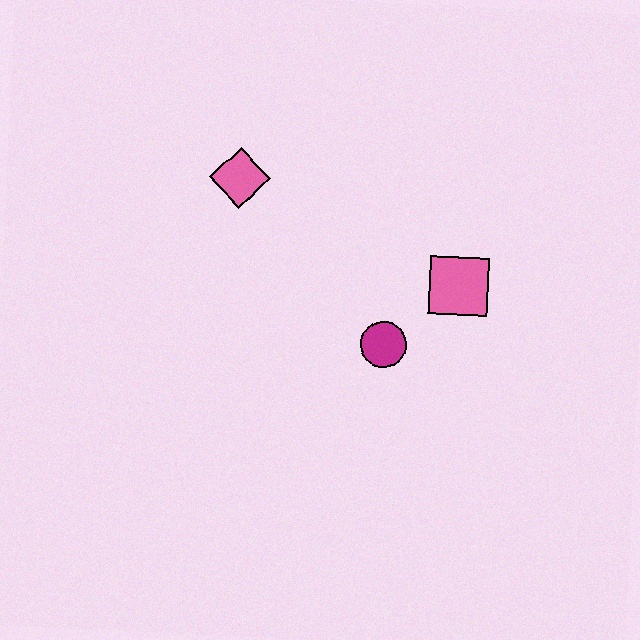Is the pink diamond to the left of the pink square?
Yes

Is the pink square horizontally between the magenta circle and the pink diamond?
No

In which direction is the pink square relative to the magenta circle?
The pink square is to the right of the magenta circle.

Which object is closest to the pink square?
The magenta circle is closest to the pink square.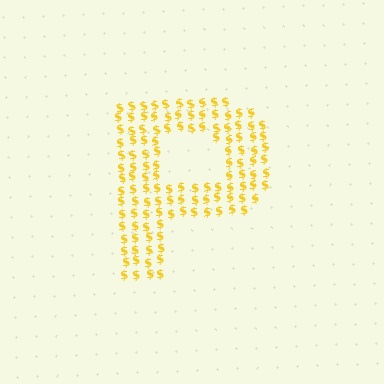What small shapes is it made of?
It is made of small dollar signs.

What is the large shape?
The large shape is the letter P.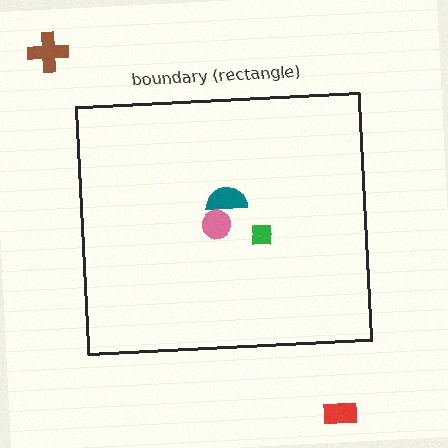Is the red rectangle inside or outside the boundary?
Outside.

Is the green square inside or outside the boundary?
Inside.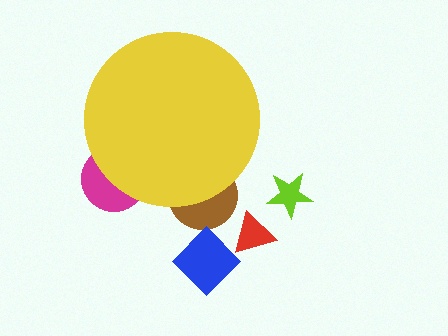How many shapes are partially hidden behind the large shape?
2 shapes are partially hidden.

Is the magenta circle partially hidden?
Yes, the magenta circle is partially hidden behind the yellow circle.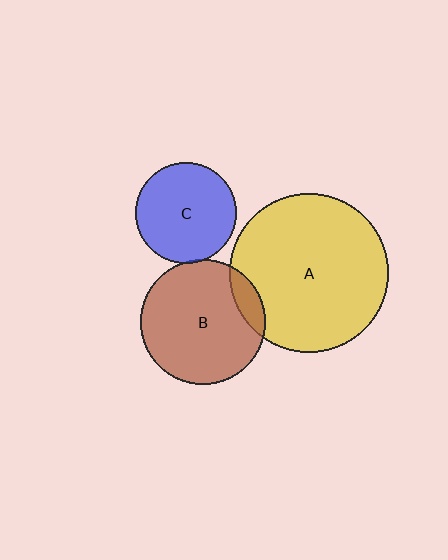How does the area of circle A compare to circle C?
Approximately 2.5 times.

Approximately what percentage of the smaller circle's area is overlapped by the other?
Approximately 5%.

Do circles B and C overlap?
Yes.